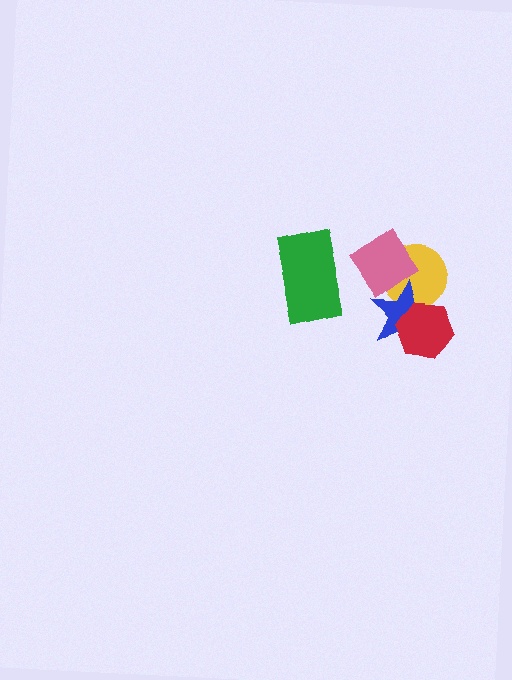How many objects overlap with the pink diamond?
2 objects overlap with the pink diamond.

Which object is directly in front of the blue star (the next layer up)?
The red hexagon is directly in front of the blue star.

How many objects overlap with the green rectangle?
0 objects overlap with the green rectangle.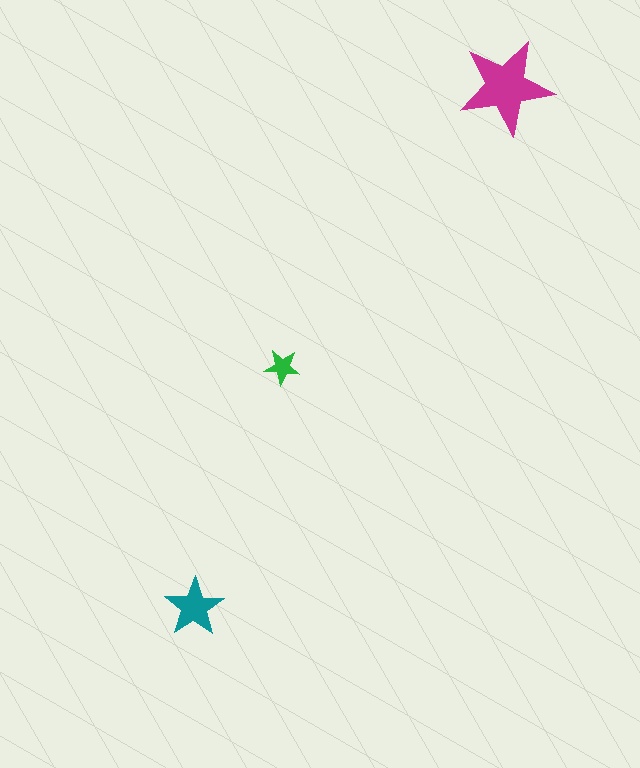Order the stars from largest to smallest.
the magenta one, the teal one, the green one.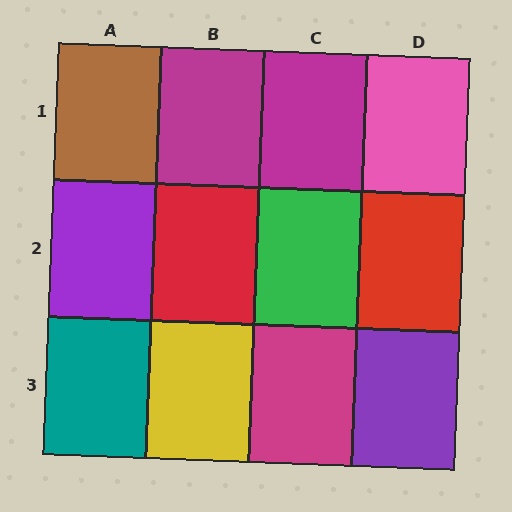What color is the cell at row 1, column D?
Pink.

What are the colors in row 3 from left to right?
Teal, yellow, magenta, purple.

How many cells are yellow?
1 cell is yellow.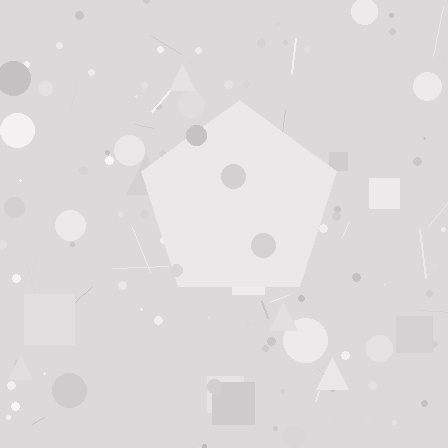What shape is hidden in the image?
A pentagon is hidden in the image.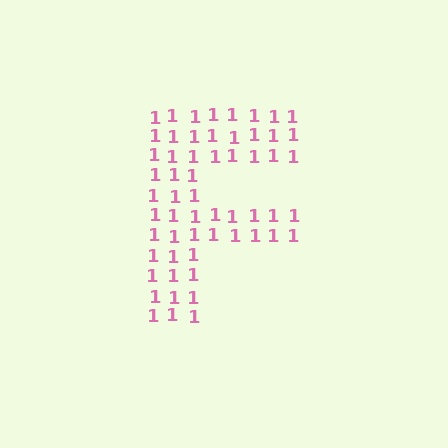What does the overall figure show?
The overall figure shows the letter F.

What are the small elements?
The small elements are digit 1's.